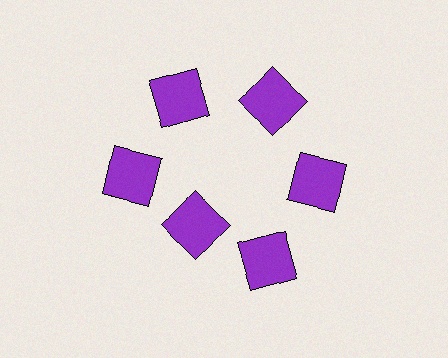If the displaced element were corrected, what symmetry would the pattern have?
It would have 6-fold rotational symmetry — the pattern would map onto itself every 60 degrees.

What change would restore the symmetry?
The symmetry would be restored by moving it outward, back onto the ring so that all 6 squares sit at equal angles and equal distance from the center.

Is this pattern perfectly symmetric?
No. The 6 purple squares are arranged in a ring, but one element near the 7 o'clock position is pulled inward toward the center, breaking the 6-fold rotational symmetry.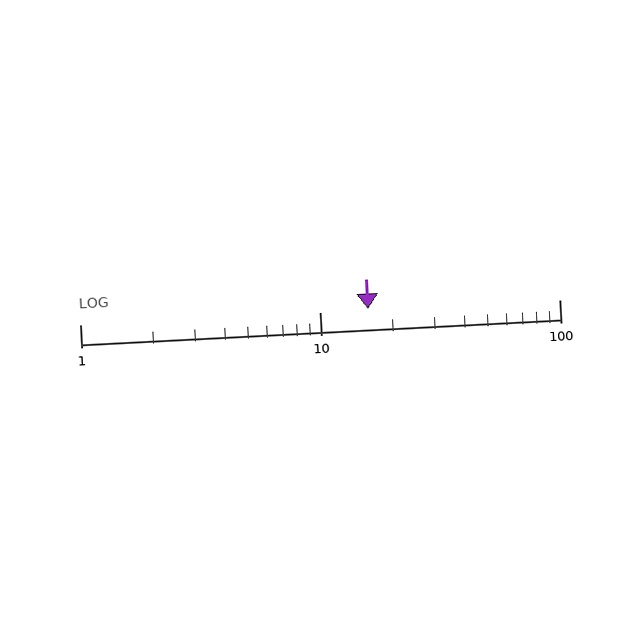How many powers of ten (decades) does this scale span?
The scale spans 2 decades, from 1 to 100.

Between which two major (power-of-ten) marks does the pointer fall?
The pointer is between 10 and 100.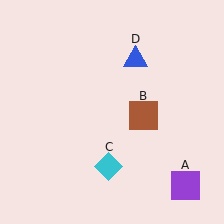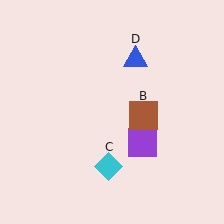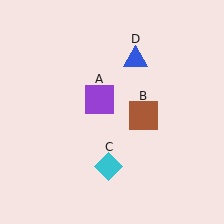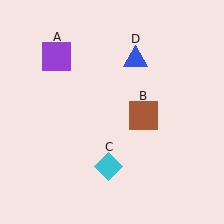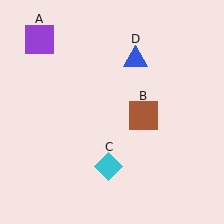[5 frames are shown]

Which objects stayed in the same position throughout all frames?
Brown square (object B) and cyan diamond (object C) and blue triangle (object D) remained stationary.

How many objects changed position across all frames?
1 object changed position: purple square (object A).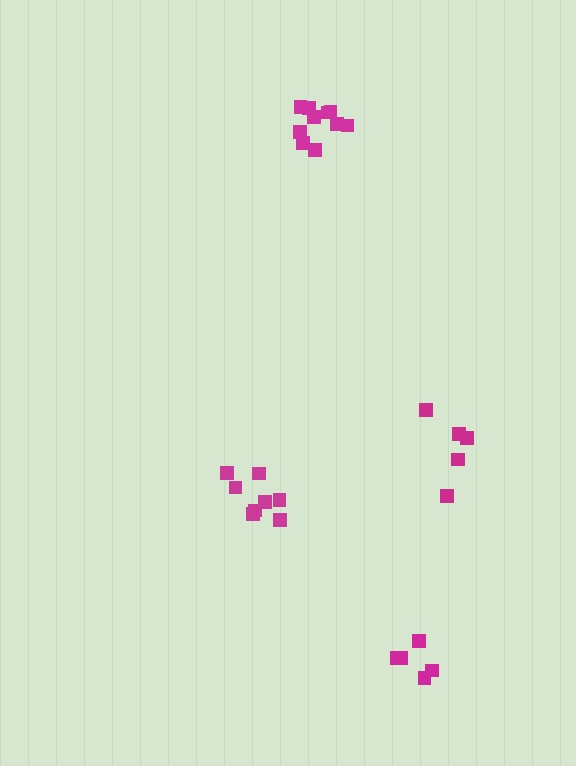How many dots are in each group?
Group 1: 5 dots, Group 2: 10 dots, Group 3: 8 dots, Group 4: 5 dots (28 total).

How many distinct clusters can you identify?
There are 4 distinct clusters.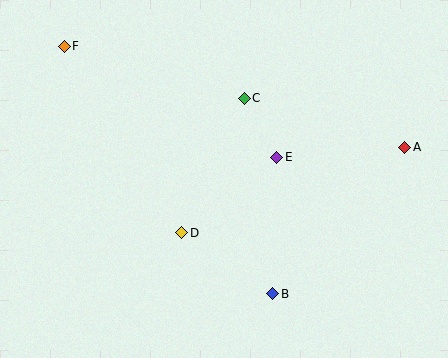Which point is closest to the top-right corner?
Point A is closest to the top-right corner.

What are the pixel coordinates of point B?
Point B is at (273, 294).